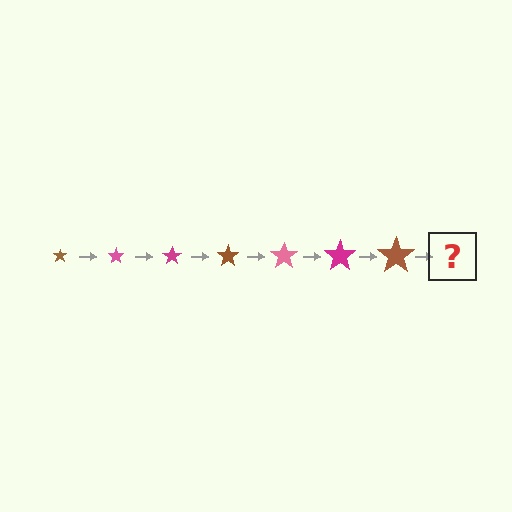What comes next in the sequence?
The next element should be a pink star, larger than the previous one.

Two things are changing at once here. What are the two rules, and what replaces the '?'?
The two rules are that the star grows larger each step and the color cycles through brown, pink, and magenta. The '?' should be a pink star, larger than the previous one.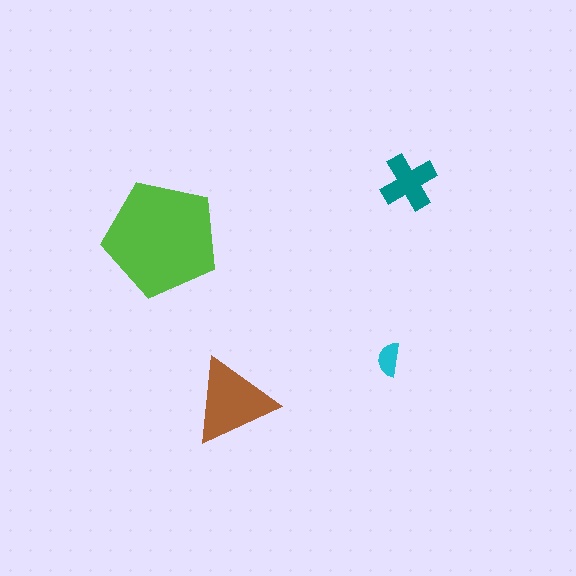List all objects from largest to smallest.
The lime pentagon, the brown triangle, the teal cross, the cyan semicircle.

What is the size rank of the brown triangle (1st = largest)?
2nd.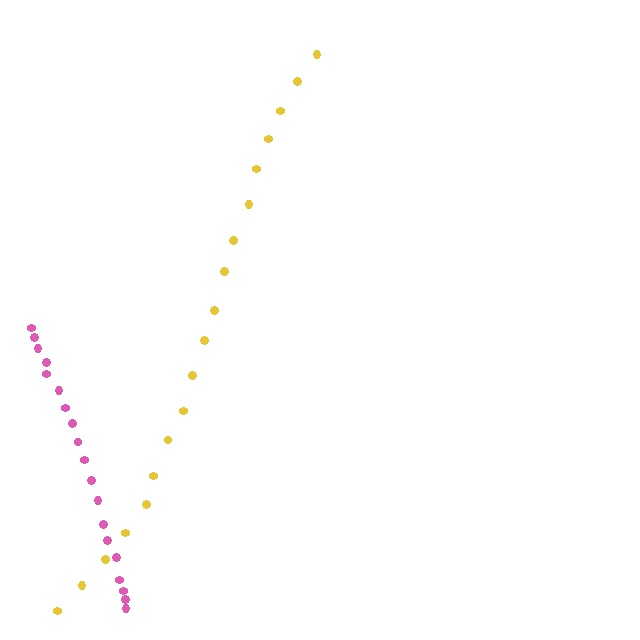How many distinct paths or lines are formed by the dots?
There are 2 distinct paths.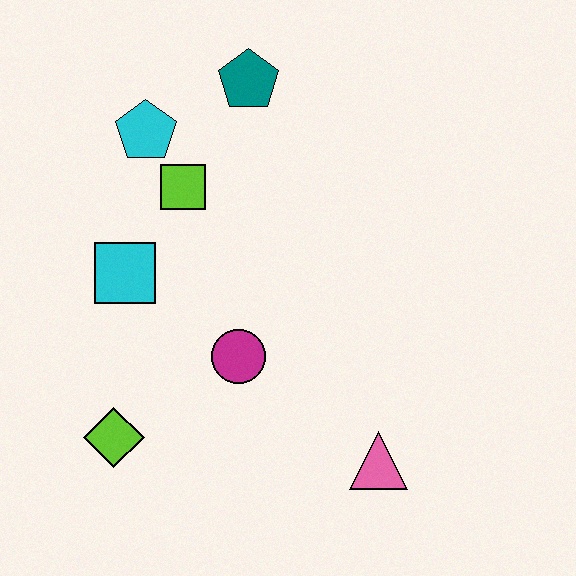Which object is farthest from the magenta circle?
The teal pentagon is farthest from the magenta circle.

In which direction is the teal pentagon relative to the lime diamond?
The teal pentagon is above the lime diamond.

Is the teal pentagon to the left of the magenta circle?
No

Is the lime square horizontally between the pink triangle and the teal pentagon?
No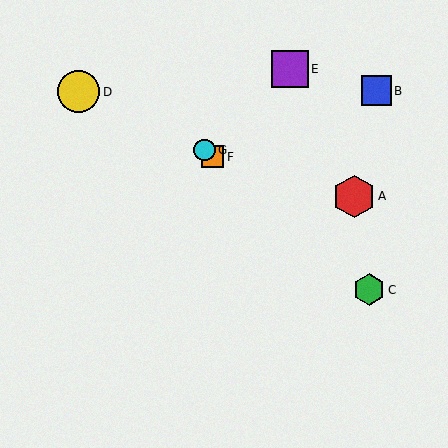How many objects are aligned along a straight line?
3 objects (C, F, G) are aligned along a straight line.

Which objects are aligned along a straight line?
Objects C, F, G are aligned along a straight line.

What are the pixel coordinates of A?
Object A is at (354, 196).